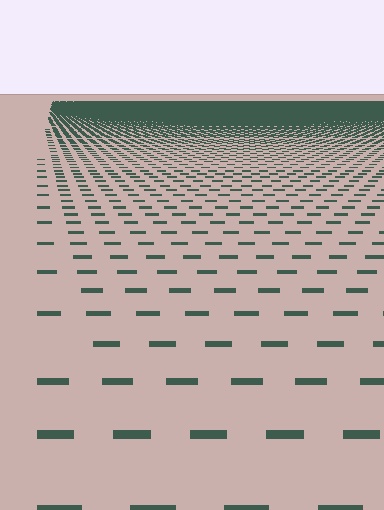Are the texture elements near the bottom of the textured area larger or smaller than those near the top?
Larger. Near the bottom, elements are closer to the viewer and appear at a bigger on-screen size.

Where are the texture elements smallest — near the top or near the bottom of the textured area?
Near the top.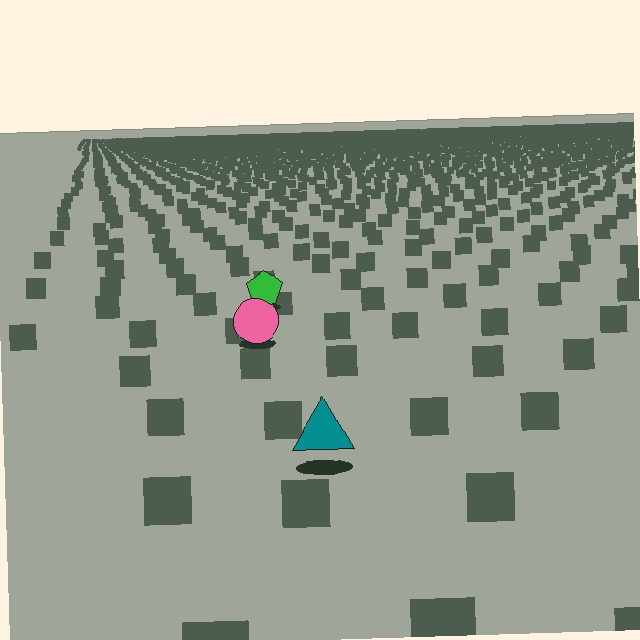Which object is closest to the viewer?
The teal triangle is closest. The texture marks near it are larger and more spread out.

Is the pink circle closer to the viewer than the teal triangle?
No. The teal triangle is closer — you can tell from the texture gradient: the ground texture is coarser near it.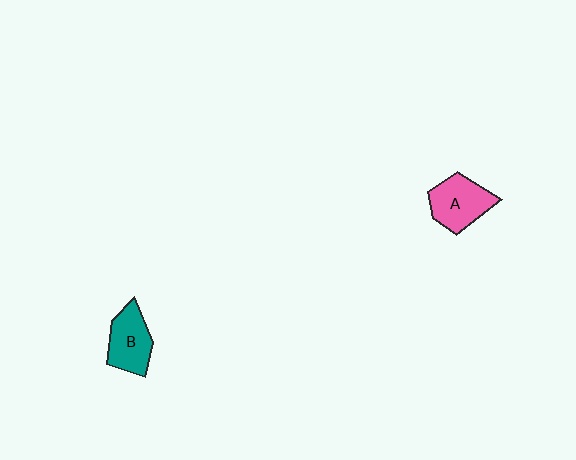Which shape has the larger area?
Shape A (pink).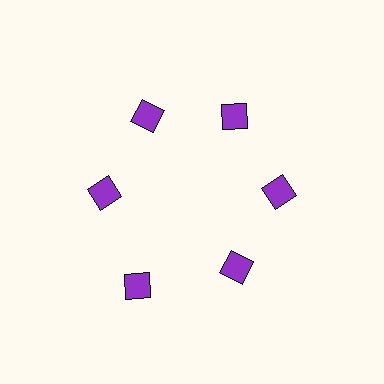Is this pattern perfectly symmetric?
No. The 6 purple squares are arranged in a ring, but one element near the 7 o'clock position is pushed outward from the center, breaking the 6-fold rotational symmetry.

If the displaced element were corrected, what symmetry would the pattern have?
It would have 6-fold rotational symmetry — the pattern would map onto itself every 60 degrees.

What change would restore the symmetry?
The symmetry would be restored by moving it inward, back onto the ring so that all 6 squares sit at equal angles and equal distance from the center.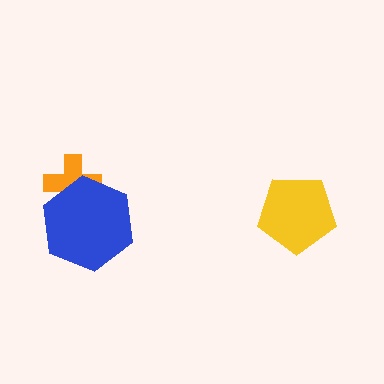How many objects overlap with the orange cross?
1 object overlaps with the orange cross.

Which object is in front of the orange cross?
The blue hexagon is in front of the orange cross.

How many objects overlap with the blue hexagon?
1 object overlaps with the blue hexagon.